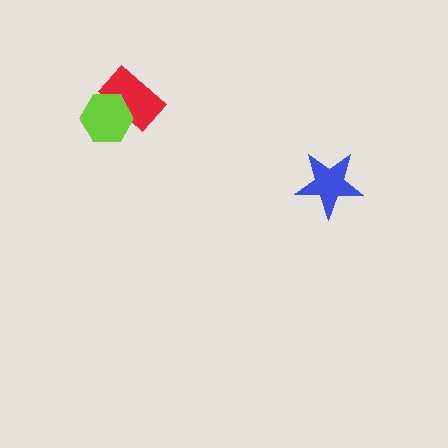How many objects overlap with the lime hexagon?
1 object overlaps with the lime hexagon.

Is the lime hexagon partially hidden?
No, no other shape covers it.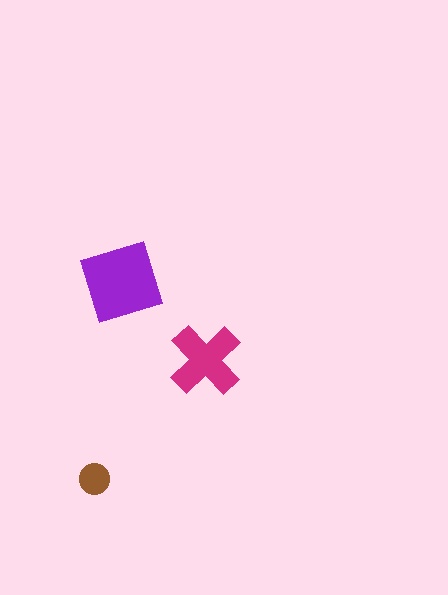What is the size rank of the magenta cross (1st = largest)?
2nd.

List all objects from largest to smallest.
The purple diamond, the magenta cross, the brown circle.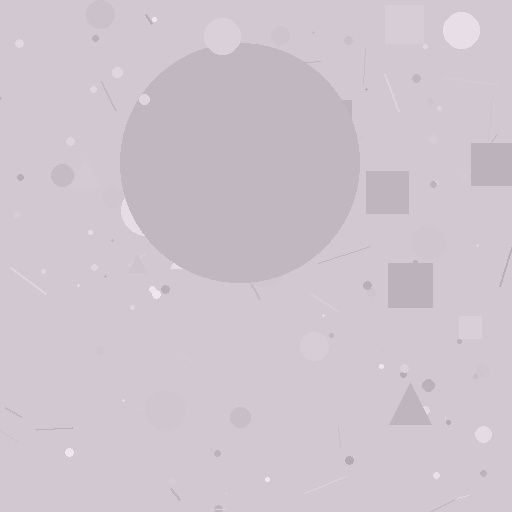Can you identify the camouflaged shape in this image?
The camouflaged shape is a circle.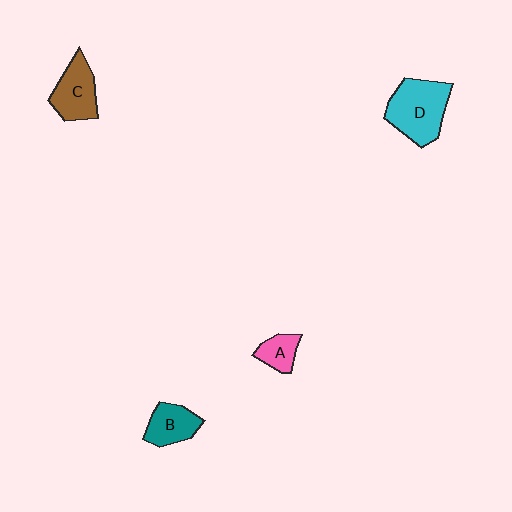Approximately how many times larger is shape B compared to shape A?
Approximately 1.4 times.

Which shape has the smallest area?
Shape A (pink).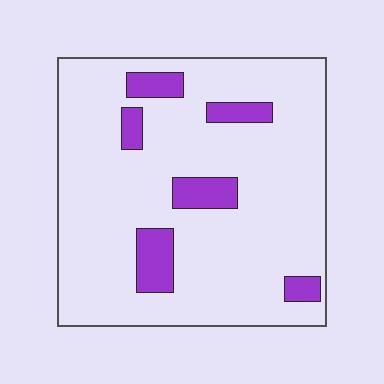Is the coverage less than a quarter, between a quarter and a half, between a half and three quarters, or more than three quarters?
Less than a quarter.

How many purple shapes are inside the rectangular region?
6.